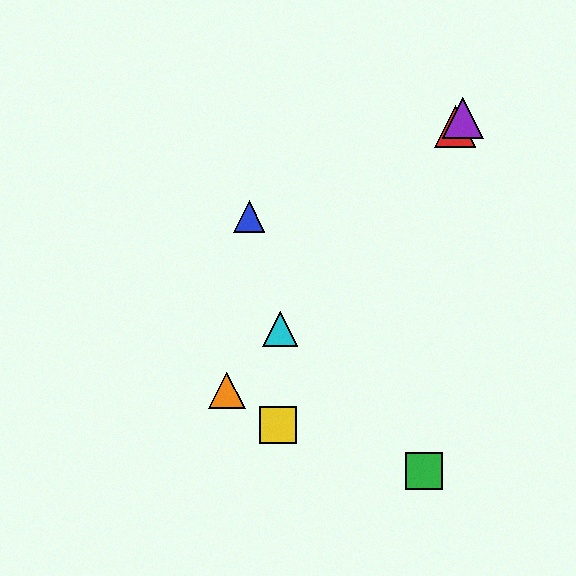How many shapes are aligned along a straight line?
4 shapes (the red triangle, the purple triangle, the orange triangle, the cyan triangle) are aligned along a straight line.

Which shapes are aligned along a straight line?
The red triangle, the purple triangle, the orange triangle, the cyan triangle are aligned along a straight line.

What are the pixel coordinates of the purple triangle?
The purple triangle is at (463, 118).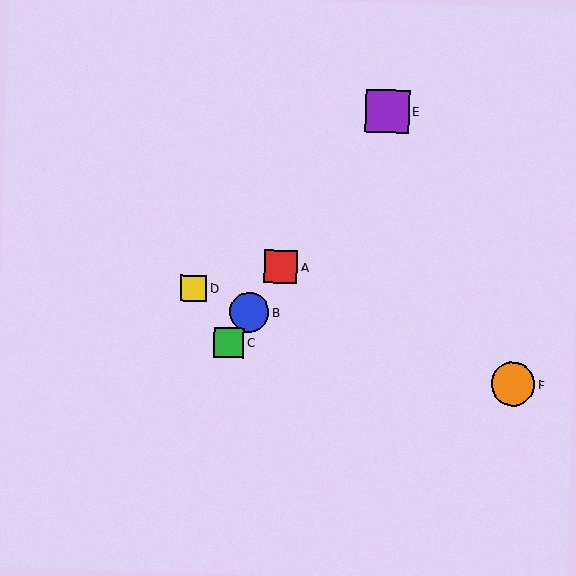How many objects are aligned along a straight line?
4 objects (A, B, C, E) are aligned along a straight line.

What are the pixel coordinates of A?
Object A is at (281, 266).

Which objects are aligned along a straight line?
Objects A, B, C, E are aligned along a straight line.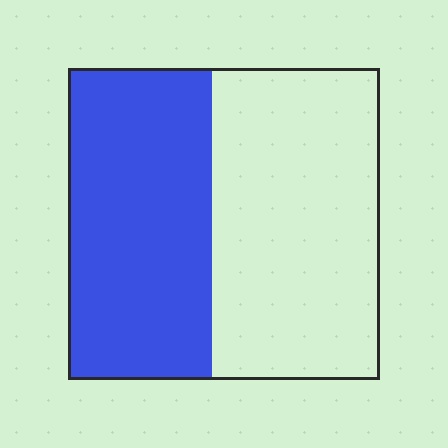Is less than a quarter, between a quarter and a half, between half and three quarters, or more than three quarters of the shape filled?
Between a quarter and a half.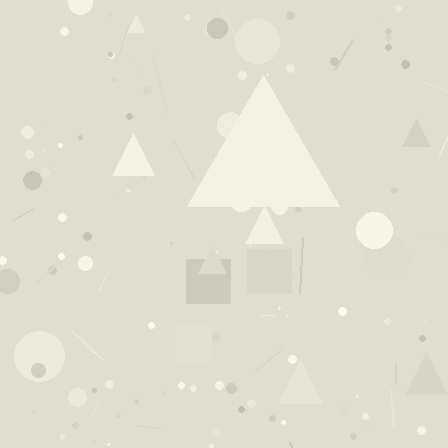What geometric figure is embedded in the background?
A triangle is embedded in the background.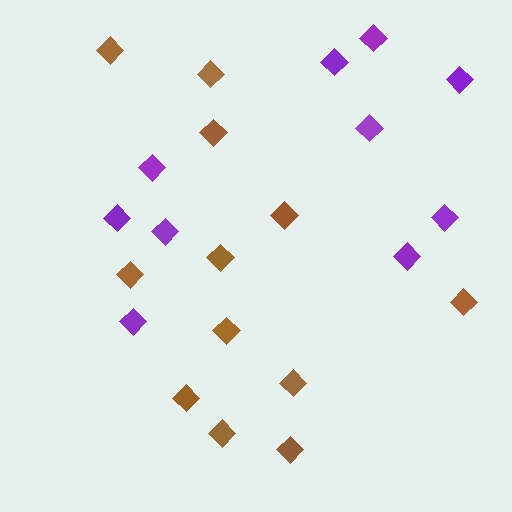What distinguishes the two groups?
There are 2 groups: one group of brown diamonds (12) and one group of purple diamonds (10).